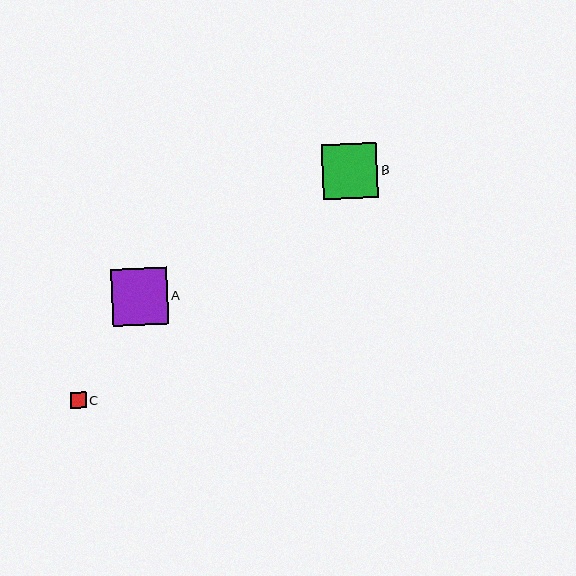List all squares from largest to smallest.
From largest to smallest: A, B, C.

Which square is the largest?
Square A is the largest with a size of approximately 57 pixels.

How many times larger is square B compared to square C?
Square B is approximately 3.5 times the size of square C.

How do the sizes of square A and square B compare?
Square A and square B are approximately the same size.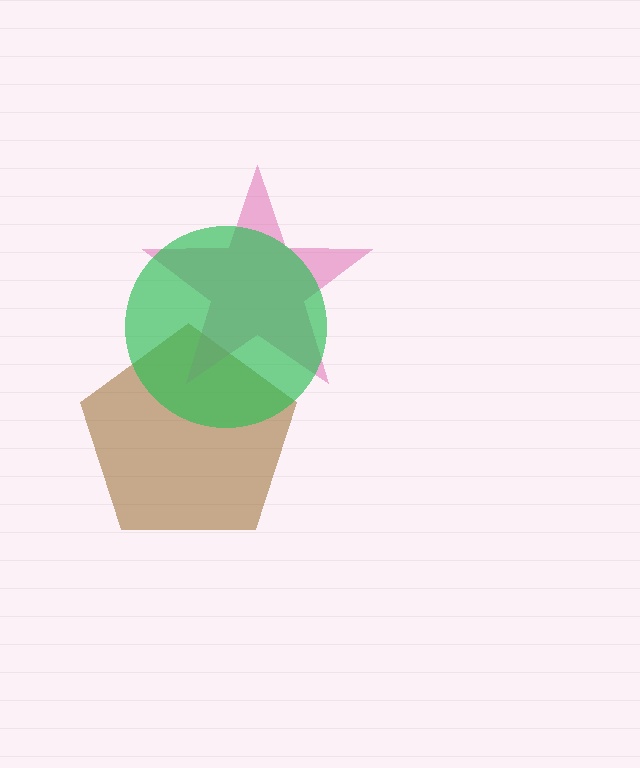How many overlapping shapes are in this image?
There are 3 overlapping shapes in the image.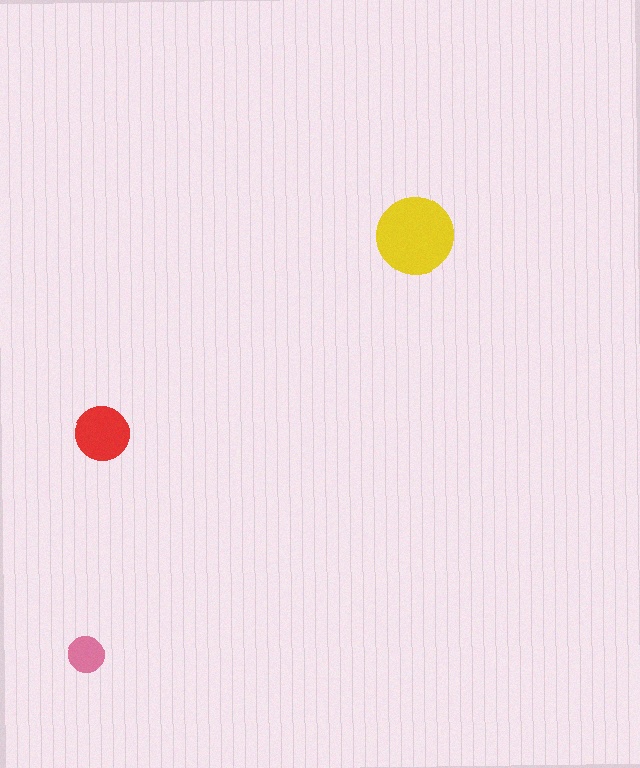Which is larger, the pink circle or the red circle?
The red one.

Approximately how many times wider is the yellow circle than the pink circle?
About 2 times wider.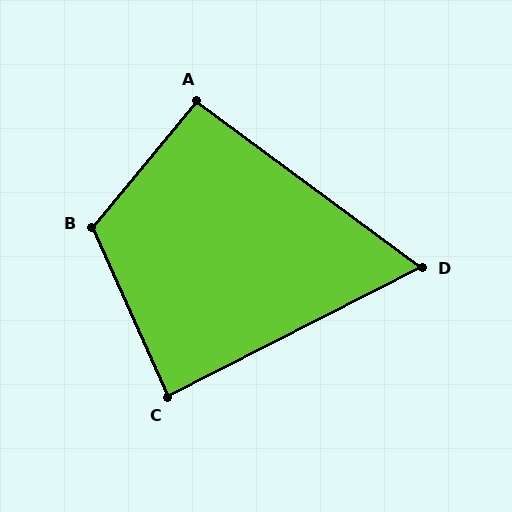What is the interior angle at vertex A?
Approximately 93 degrees (approximately right).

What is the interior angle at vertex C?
Approximately 87 degrees (approximately right).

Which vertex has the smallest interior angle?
D, at approximately 63 degrees.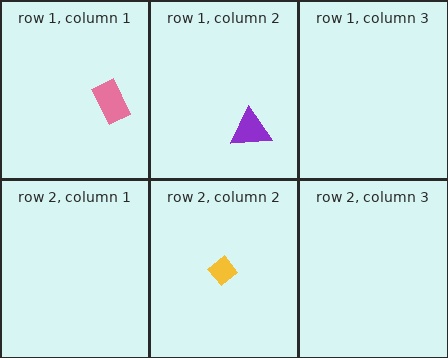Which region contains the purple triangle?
The row 1, column 2 region.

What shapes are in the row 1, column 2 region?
The purple triangle.